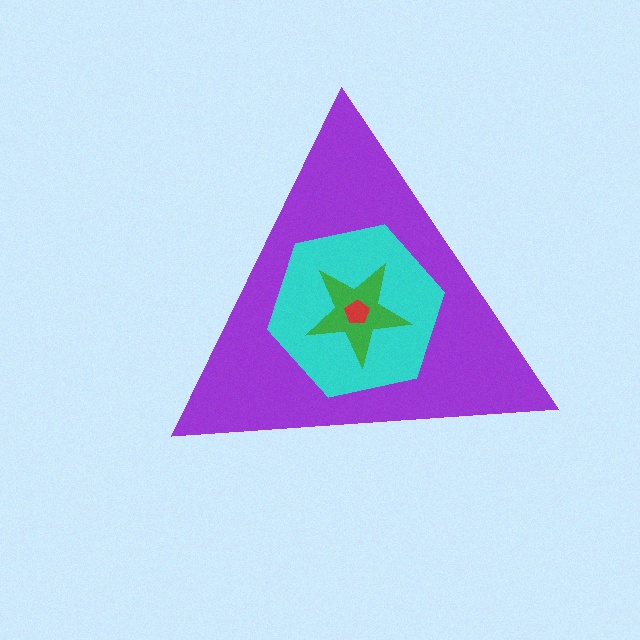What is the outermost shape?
The purple triangle.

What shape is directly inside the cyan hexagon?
The green star.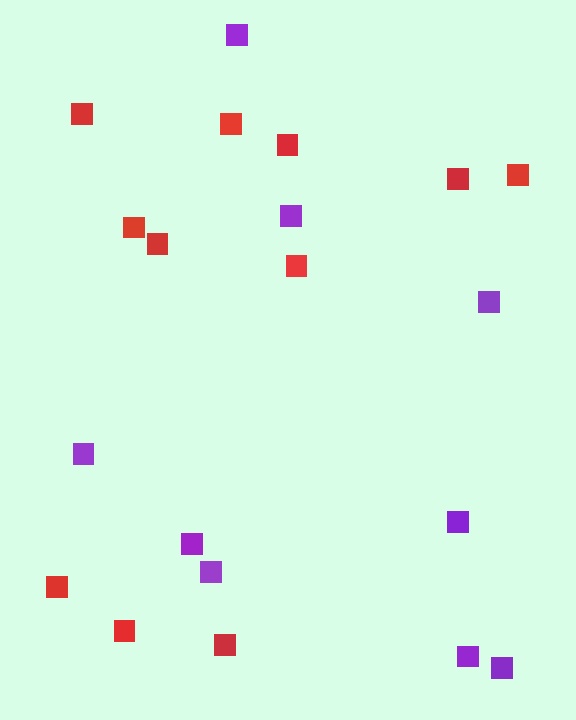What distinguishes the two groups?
There are 2 groups: one group of purple squares (9) and one group of red squares (11).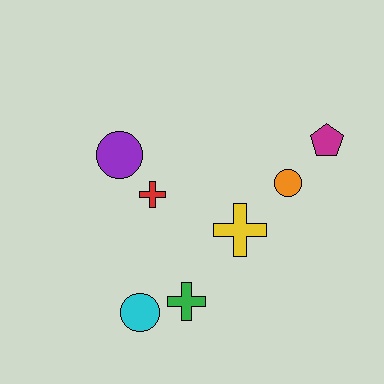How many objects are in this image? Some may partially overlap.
There are 7 objects.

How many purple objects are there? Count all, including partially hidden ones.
There is 1 purple object.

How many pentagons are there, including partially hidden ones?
There is 1 pentagon.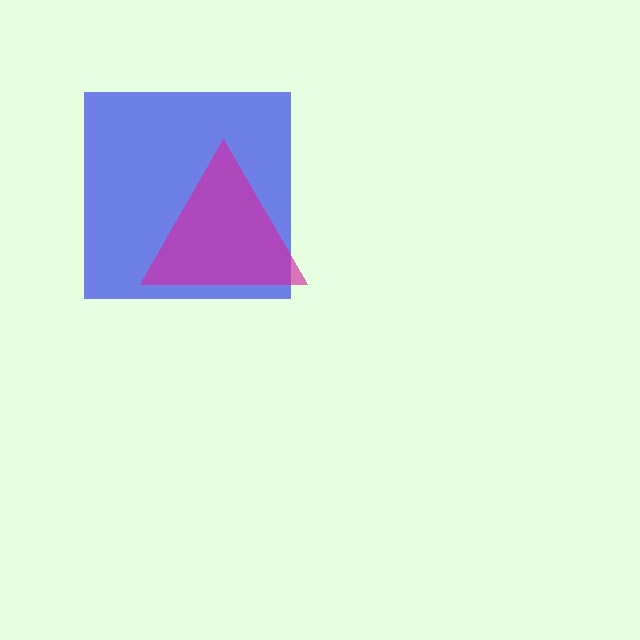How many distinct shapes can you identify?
There are 2 distinct shapes: a blue square, a magenta triangle.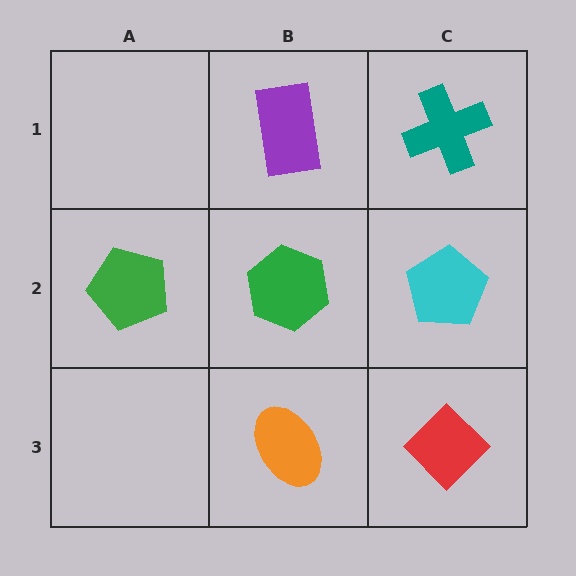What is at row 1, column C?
A teal cross.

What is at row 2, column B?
A green hexagon.